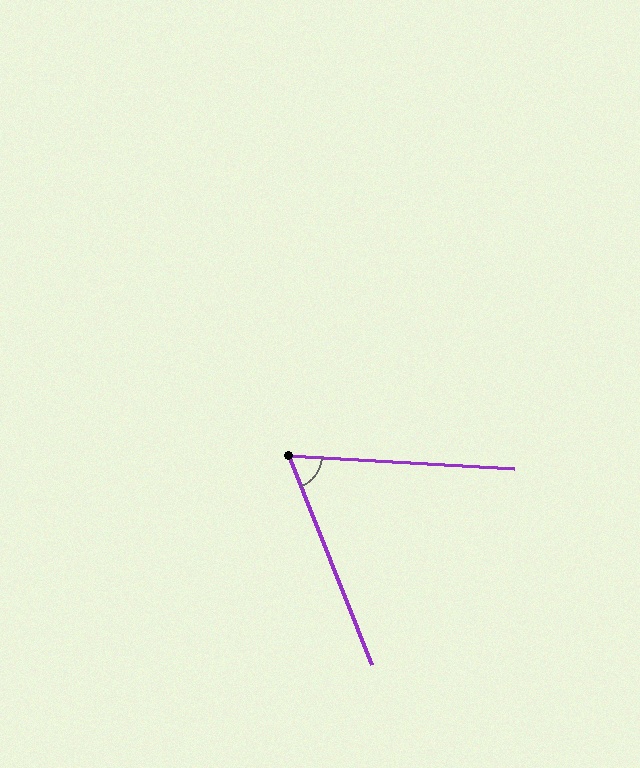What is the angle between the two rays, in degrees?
Approximately 65 degrees.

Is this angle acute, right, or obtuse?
It is acute.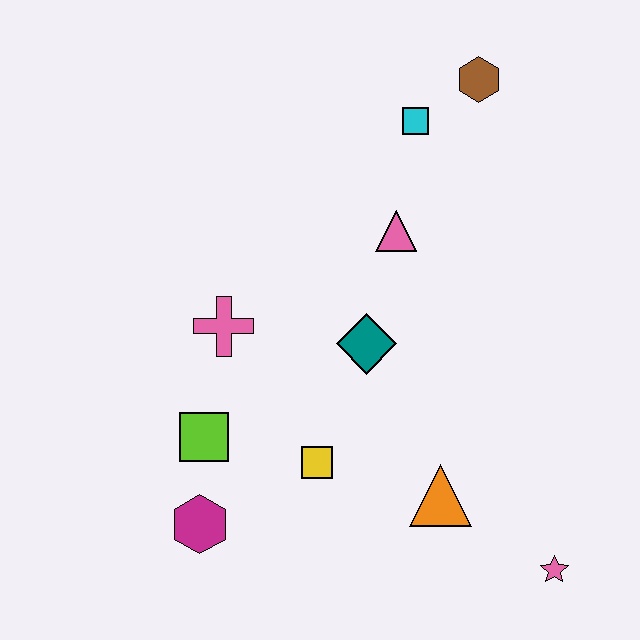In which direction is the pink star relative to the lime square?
The pink star is to the right of the lime square.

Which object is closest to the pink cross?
The lime square is closest to the pink cross.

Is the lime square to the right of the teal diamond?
No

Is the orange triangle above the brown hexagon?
No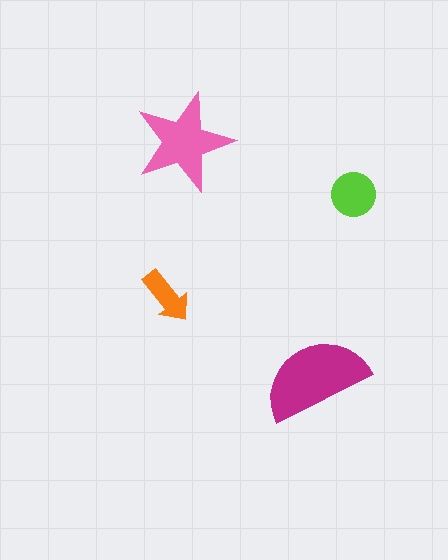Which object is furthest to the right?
The lime circle is rightmost.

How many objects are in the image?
There are 4 objects in the image.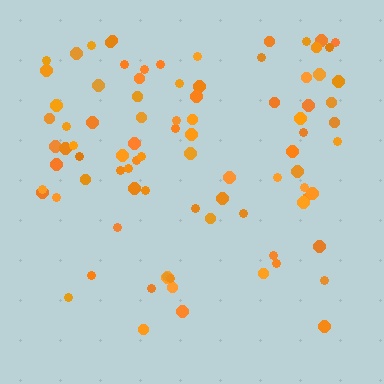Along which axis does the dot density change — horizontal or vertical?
Vertical.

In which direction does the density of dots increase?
From bottom to top, with the top side densest.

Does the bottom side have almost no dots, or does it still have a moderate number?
Still a moderate number, just noticeably fewer than the top.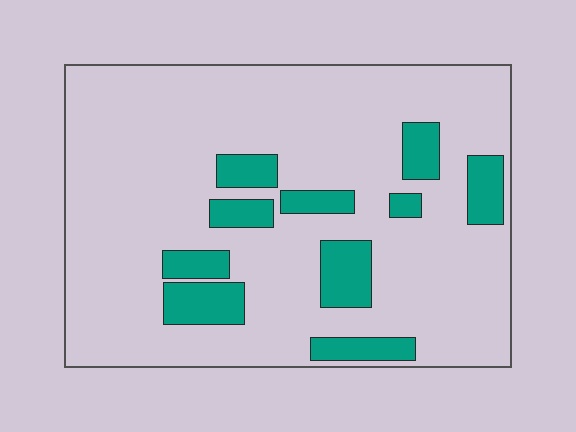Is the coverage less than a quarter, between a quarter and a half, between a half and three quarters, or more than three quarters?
Less than a quarter.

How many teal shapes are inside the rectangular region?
10.